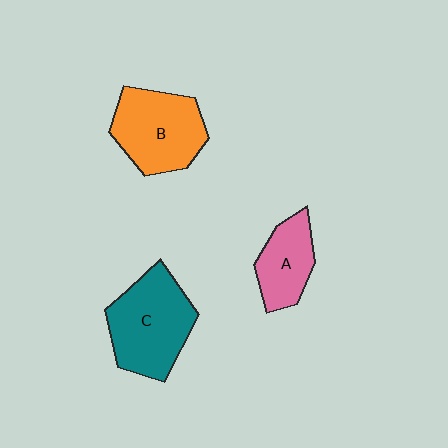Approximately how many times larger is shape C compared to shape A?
Approximately 1.7 times.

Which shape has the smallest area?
Shape A (pink).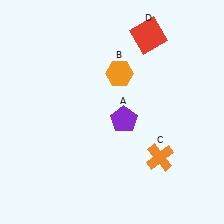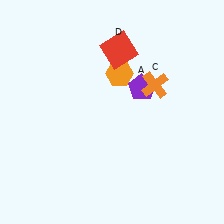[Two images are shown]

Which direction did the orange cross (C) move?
The orange cross (C) moved up.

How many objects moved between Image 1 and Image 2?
3 objects moved between the two images.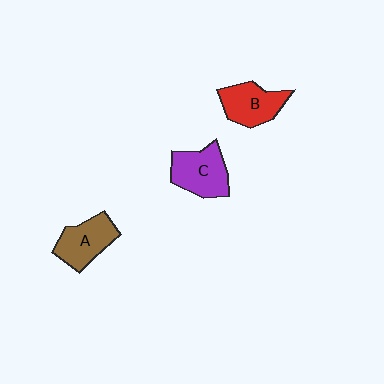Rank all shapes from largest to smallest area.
From largest to smallest: C (purple), B (red), A (brown).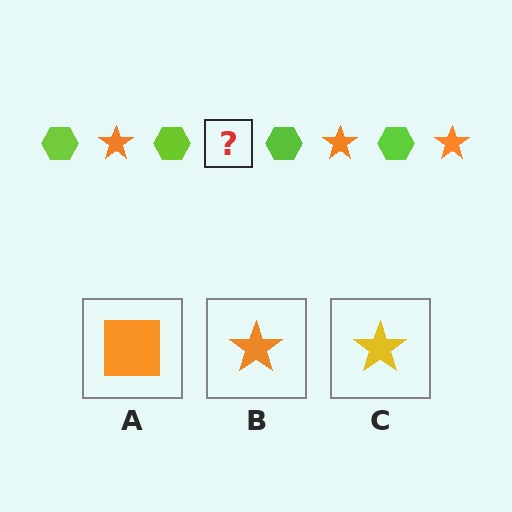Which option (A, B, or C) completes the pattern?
B.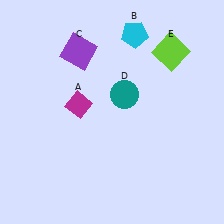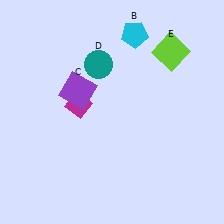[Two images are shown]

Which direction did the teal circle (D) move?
The teal circle (D) moved up.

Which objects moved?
The objects that moved are: the purple square (C), the teal circle (D).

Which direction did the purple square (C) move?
The purple square (C) moved down.